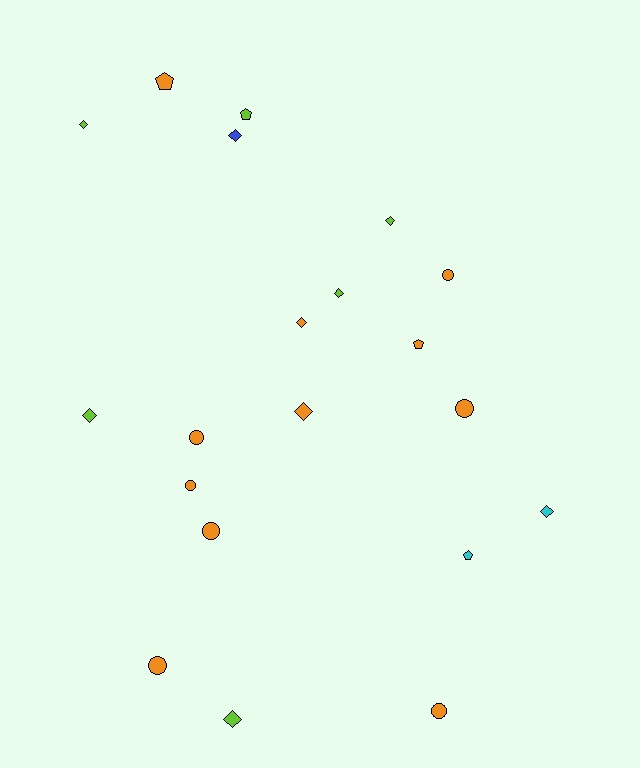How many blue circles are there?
There are no blue circles.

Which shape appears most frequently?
Diamond, with 9 objects.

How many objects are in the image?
There are 20 objects.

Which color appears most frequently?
Orange, with 11 objects.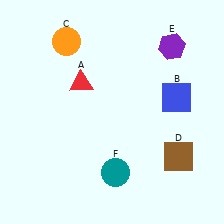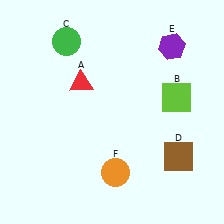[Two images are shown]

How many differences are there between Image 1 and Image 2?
There are 3 differences between the two images.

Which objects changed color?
B changed from blue to lime. C changed from orange to green. F changed from teal to orange.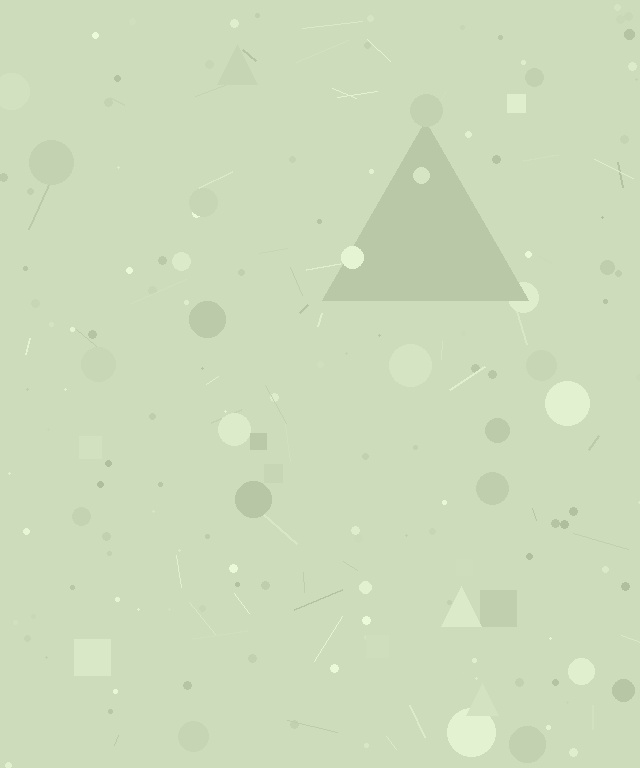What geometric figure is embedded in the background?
A triangle is embedded in the background.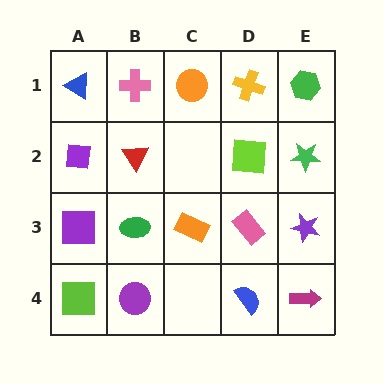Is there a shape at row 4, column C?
No, that cell is empty.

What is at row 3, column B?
A green ellipse.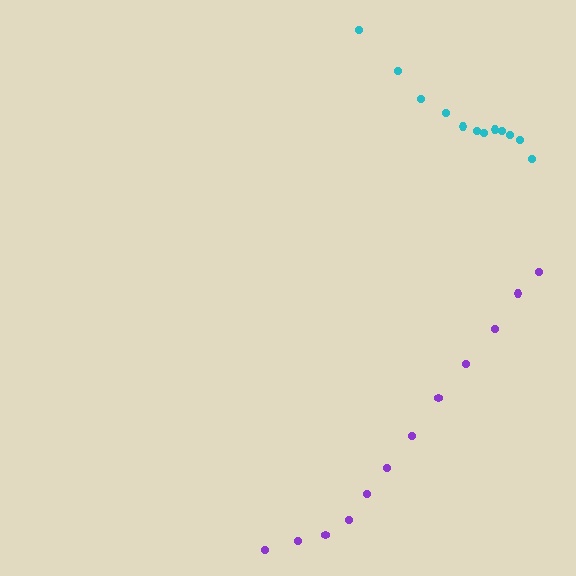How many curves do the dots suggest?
There are 2 distinct paths.